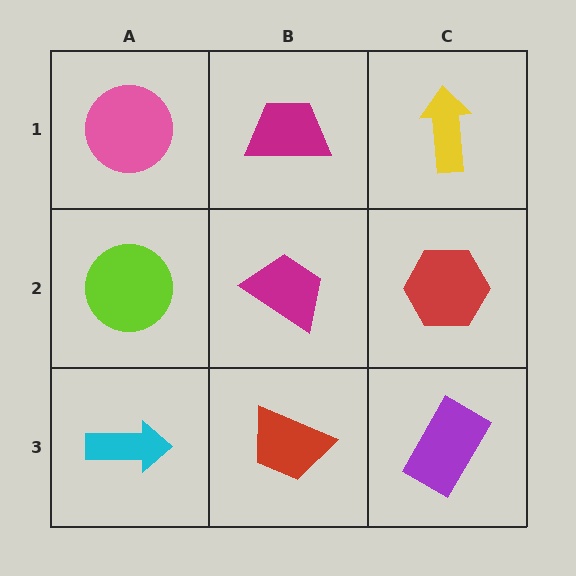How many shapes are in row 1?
3 shapes.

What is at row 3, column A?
A cyan arrow.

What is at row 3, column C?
A purple rectangle.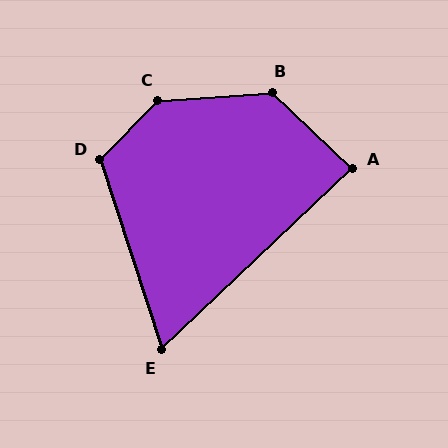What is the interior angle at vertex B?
Approximately 132 degrees (obtuse).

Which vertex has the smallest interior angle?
E, at approximately 65 degrees.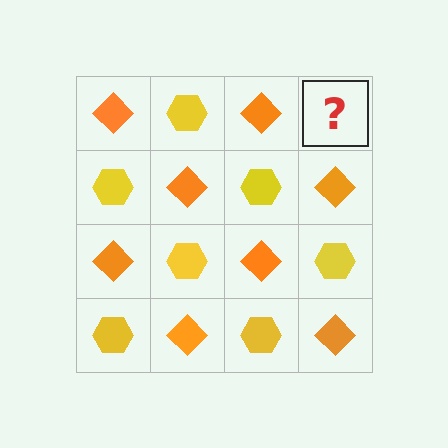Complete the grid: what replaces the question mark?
The question mark should be replaced with a yellow hexagon.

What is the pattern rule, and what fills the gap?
The rule is that it alternates orange diamond and yellow hexagon in a checkerboard pattern. The gap should be filled with a yellow hexagon.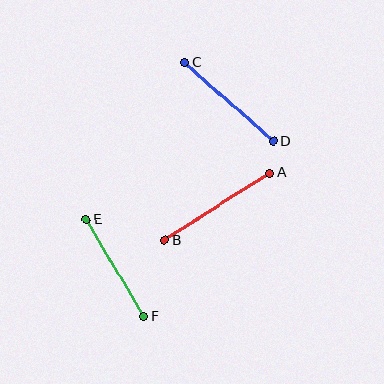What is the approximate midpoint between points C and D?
The midpoint is at approximately (229, 102) pixels.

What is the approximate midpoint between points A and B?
The midpoint is at approximately (217, 206) pixels.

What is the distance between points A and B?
The distance is approximately 125 pixels.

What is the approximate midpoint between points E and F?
The midpoint is at approximately (115, 268) pixels.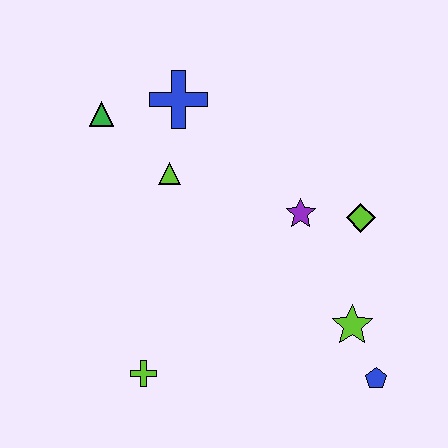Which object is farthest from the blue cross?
The blue pentagon is farthest from the blue cross.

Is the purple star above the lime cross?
Yes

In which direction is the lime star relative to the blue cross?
The lime star is below the blue cross.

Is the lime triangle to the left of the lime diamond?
Yes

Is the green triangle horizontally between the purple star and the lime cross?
No